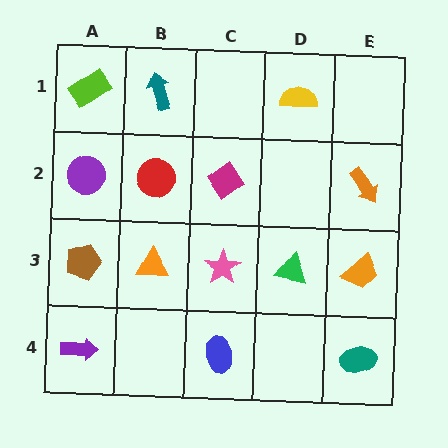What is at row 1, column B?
A teal arrow.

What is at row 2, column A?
A purple circle.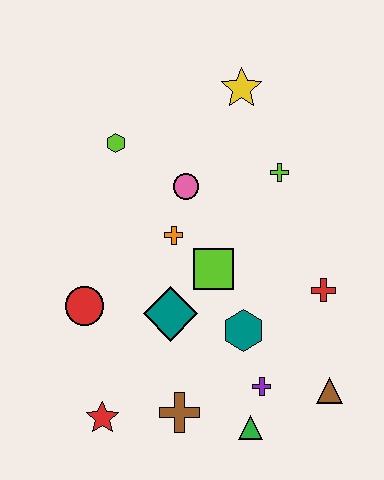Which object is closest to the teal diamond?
The lime square is closest to the teal diamond.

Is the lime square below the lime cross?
Yes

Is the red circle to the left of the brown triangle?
Yes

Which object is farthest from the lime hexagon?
The brown triangle is farthest from the lime hexagon.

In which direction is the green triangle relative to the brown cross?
The green triangle is to the right of the brown cross.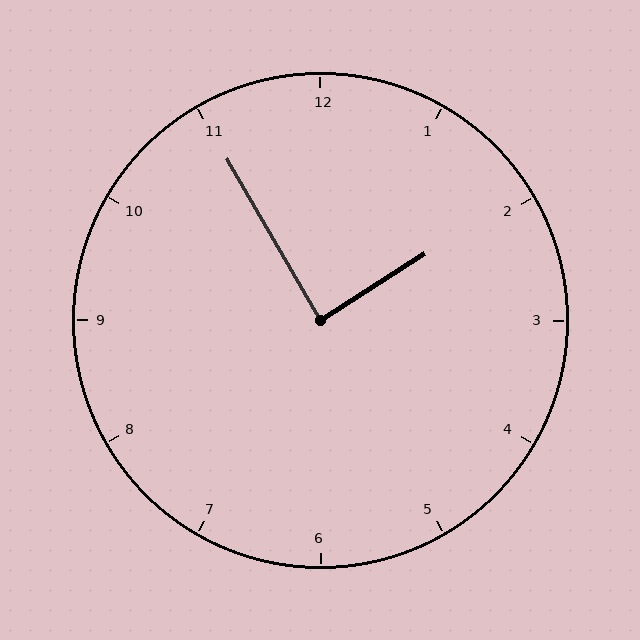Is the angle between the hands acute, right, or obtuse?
It is right.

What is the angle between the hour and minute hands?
Approximately 88 degrees.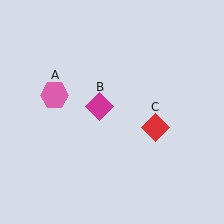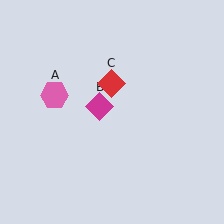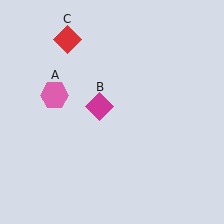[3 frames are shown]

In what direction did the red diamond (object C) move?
The red diamond (object C) moved up and to the left.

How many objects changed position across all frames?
1 object changed position: red diamond (object C).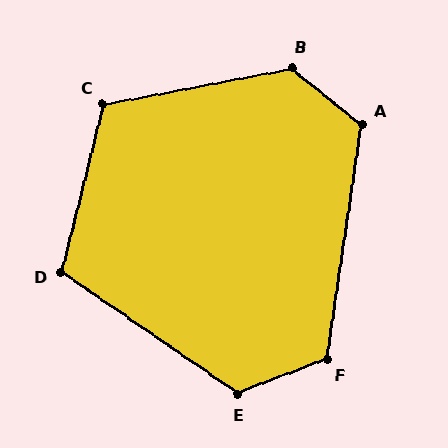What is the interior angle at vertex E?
Approximately 125 degrees (obtuse).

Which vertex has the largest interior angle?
B, at approximately 130 degrees.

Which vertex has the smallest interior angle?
D, at approximately 110 degrees.